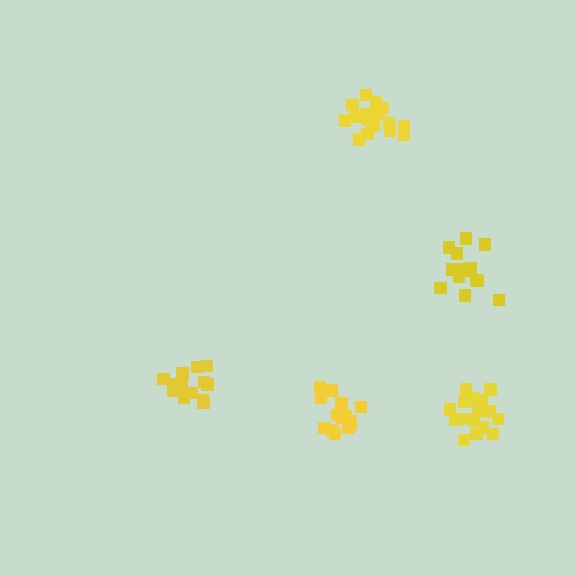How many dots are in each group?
Group 1: 14 dots, Group 2: 17 dots, Group 3: 14 dots, Group 4: 13 dots, Group 5: 18 dots (76 total).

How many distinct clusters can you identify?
There are 5 distinct clusters.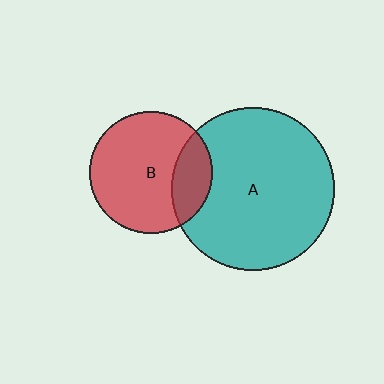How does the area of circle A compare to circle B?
Approximately 1.8 times.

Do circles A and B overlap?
Yes.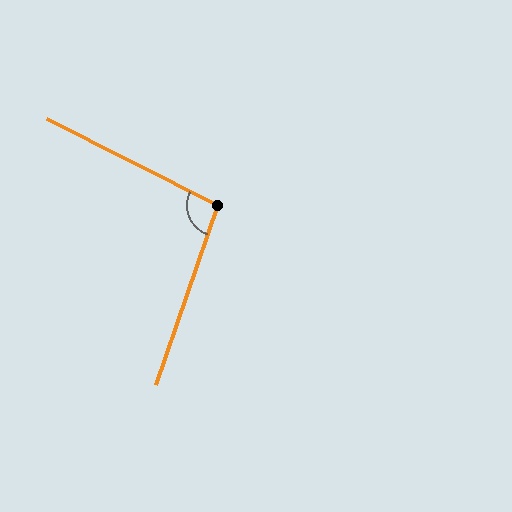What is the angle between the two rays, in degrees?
Approximately 98 degrees.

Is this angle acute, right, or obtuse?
It is obtuse.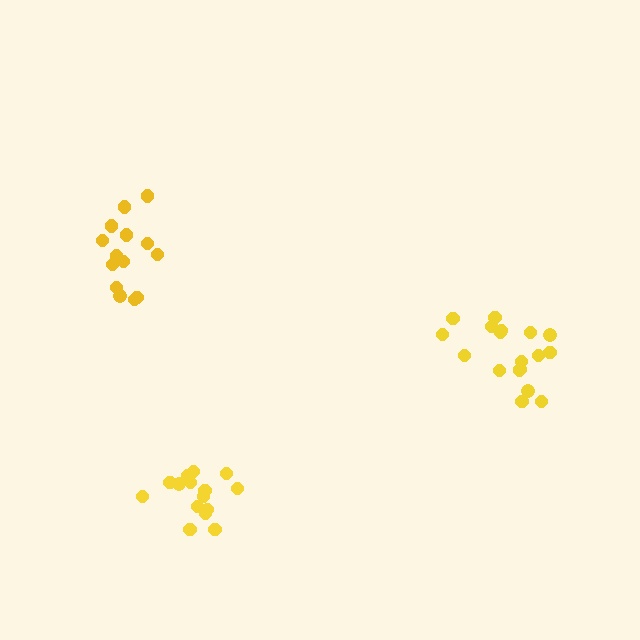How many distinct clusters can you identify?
There are 3 distinct clusters.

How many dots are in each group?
Group 1: 15 dots, Group 2: 15 dots, Group 3: 18 dots (48 total).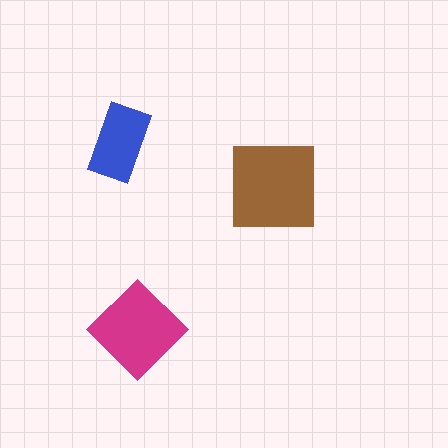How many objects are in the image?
There are 3 objects in the image.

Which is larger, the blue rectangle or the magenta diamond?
The magenta diamond.